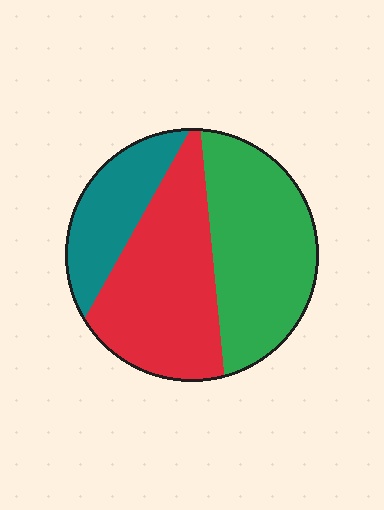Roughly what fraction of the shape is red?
Red takes up about two fifths (2/5) of the shape.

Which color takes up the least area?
Teal, at roughly 20%.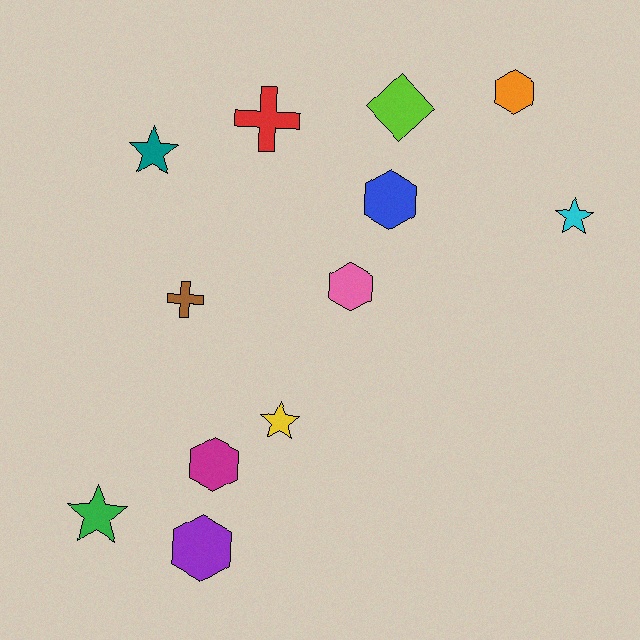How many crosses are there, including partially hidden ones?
There are 2 crosses.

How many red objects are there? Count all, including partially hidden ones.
There is 1 red object.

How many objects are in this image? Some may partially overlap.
There are 12 objects.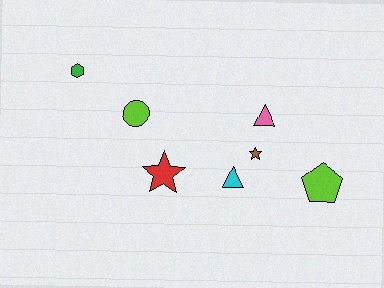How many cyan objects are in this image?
There is 1 cyan object.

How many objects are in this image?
There are 7 objects.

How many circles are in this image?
There is 1 circle.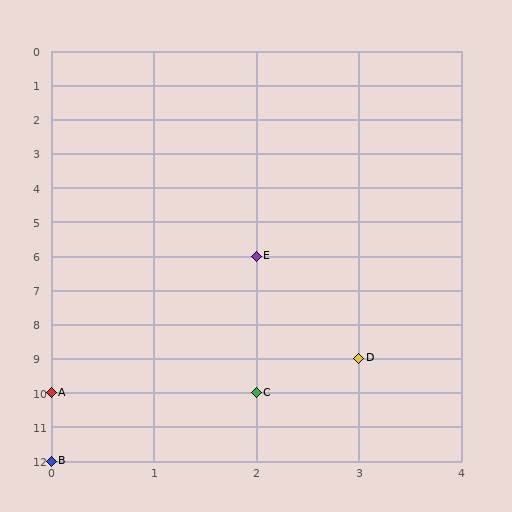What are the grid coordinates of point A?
Point A is at grid coordinates (0, 10).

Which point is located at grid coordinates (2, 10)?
Point C is at (2, 10).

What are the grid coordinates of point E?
Point E is at grid coordinates (2, 6).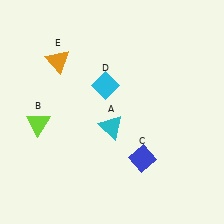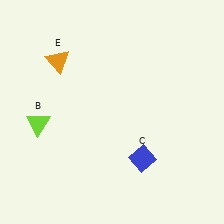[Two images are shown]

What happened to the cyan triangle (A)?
The cyan triangle (A) was removed in Image 2. It was in the bottom-left area of Image 1.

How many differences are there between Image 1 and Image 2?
There are 2 differences between the two images.